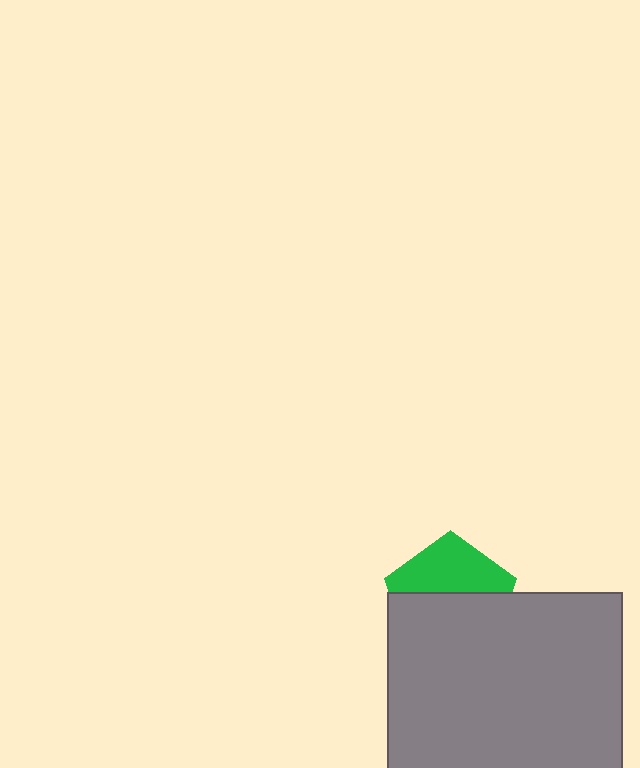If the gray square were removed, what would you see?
You would see the complete green pentagon.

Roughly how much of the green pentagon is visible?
A small part of it is visible (roughly 42%).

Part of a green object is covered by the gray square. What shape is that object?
It is a pentagon.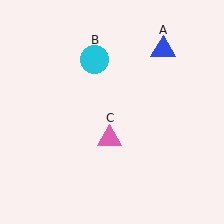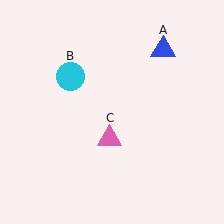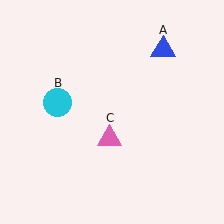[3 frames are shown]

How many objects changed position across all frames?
1 object changed position: cyan circle (object B).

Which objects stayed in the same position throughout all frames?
Blue triangle (object A) and pink triangle (object C) remained stationary.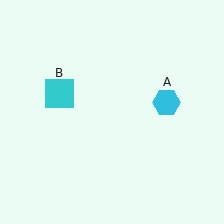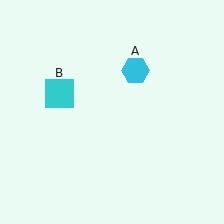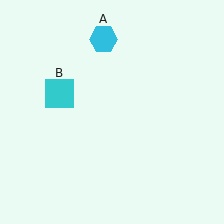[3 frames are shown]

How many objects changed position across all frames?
1 object changed position: cyan hexagon (object A).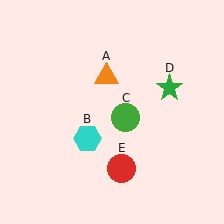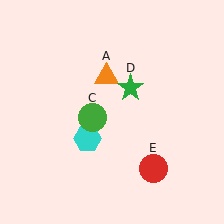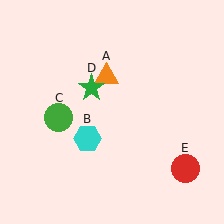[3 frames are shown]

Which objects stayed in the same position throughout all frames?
Orange triangle (object A) and cyan hexagon (object B) remained stationary.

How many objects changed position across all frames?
3 objects changed position: green circle (object C), green star (object D), red circle (object E).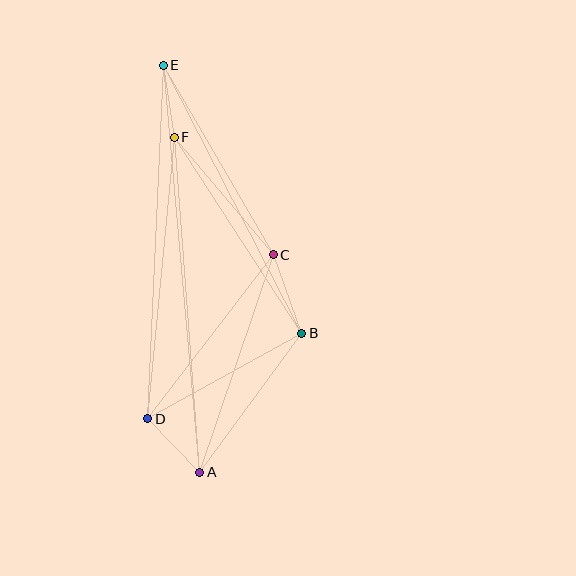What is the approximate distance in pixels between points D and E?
The distance between D and E is approximately 354 pixels.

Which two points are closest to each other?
Points E and F are closest to each other.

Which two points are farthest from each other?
Points A and E are farthest from each other.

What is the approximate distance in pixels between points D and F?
The distance between D and F is approximately 283 pixels.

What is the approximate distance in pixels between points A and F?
The distance between A and F is approximately 336 pixels.